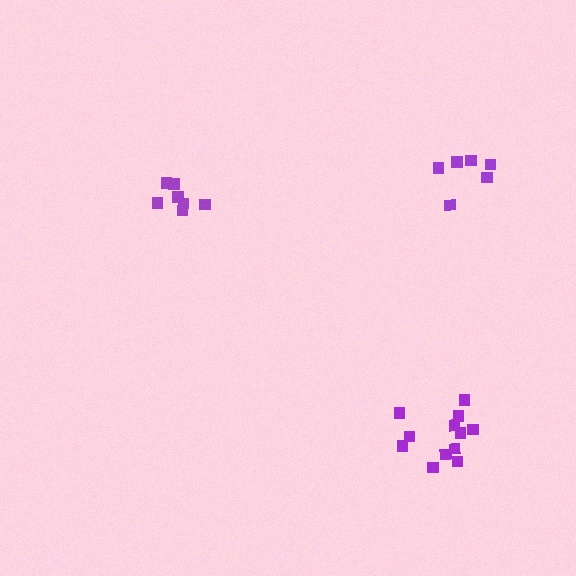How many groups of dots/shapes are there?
There are 3 groups.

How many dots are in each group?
Group 1: 6 dots, Group 2: 7 dots, Group 3: 12 dots (25 total).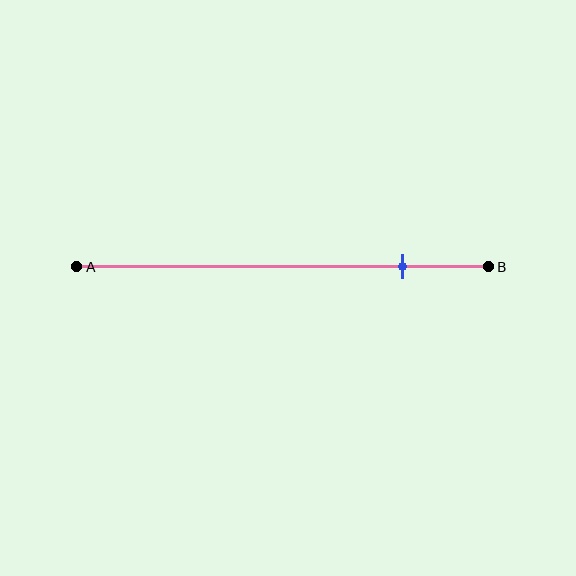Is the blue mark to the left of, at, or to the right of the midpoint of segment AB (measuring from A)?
The blue mark is to the right of the midpoint of segment AB.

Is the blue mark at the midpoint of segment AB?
No, the mark is at about 80% from A, not at the 50% midpoint.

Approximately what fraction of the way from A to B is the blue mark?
The blue mark is approximately 80% of the way from A to B.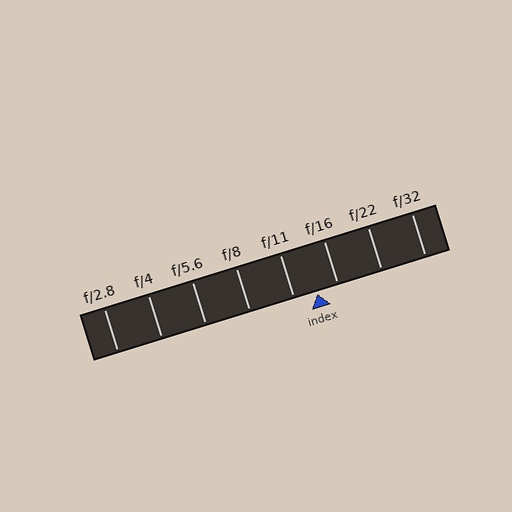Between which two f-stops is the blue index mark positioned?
The index mark is between f/11 and f/16.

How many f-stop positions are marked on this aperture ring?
There are 8 f-stop positions marked.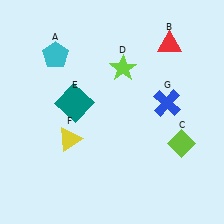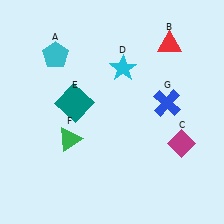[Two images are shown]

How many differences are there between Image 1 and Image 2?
There are 3 differences between the two images.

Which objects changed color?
C changed from lime to magenta. D changed from lime to cyan. F changed from yellow to green.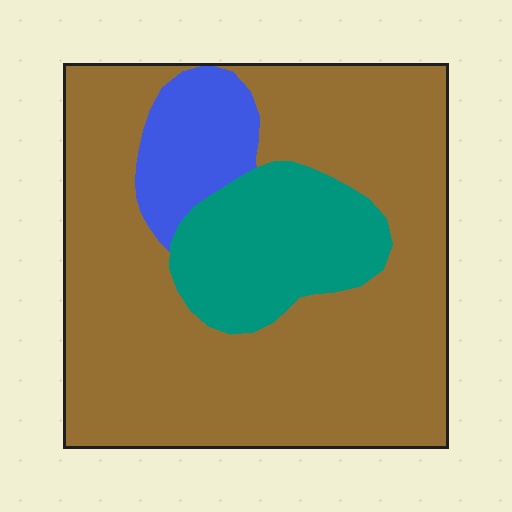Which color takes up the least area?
Blue, at roughly 10%.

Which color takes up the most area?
Brown, at roughly 70%.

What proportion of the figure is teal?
Teal takes up about one sixth (1/6) of the figure.